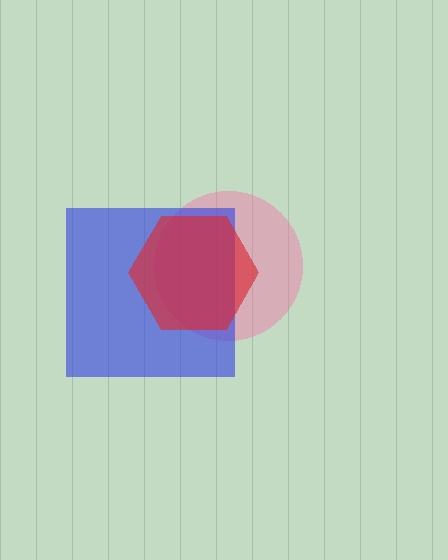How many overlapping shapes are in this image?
There are 3 overlapping shapes in the image.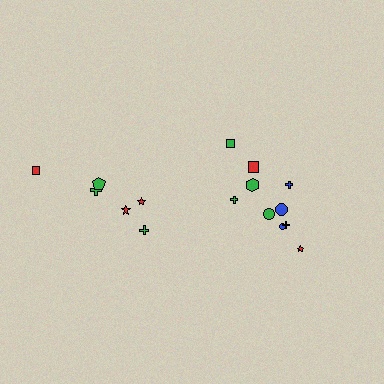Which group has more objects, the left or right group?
The right group.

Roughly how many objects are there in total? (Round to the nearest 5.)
Roughly 15 objects in total.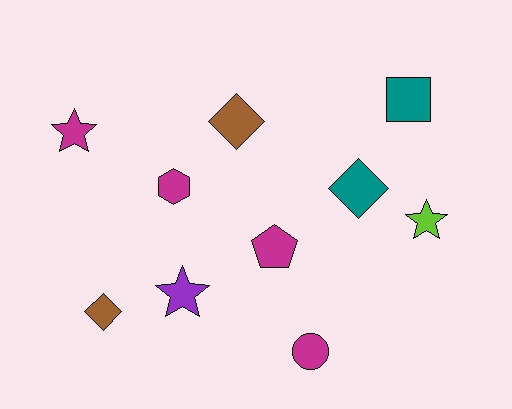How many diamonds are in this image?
There are 3 diamonds.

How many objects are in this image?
There are 10 objects.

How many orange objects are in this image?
There are no orange objects.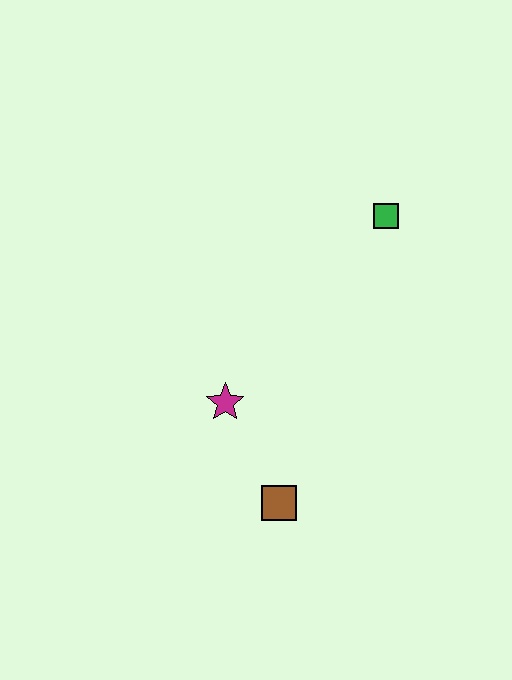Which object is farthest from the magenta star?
The green square is farthest from the magenta star.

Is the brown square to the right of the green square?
No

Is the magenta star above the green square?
No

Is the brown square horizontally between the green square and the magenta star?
Yes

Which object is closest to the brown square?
The magenta star is closest to the brown square.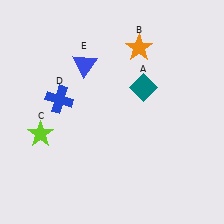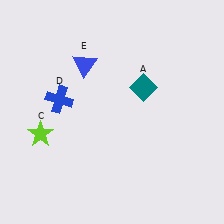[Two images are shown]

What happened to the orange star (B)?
The orange star (B) was removed in Image 2. It was in the top-right area of Image 1.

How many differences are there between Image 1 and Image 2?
There is 1 difference between the two images.